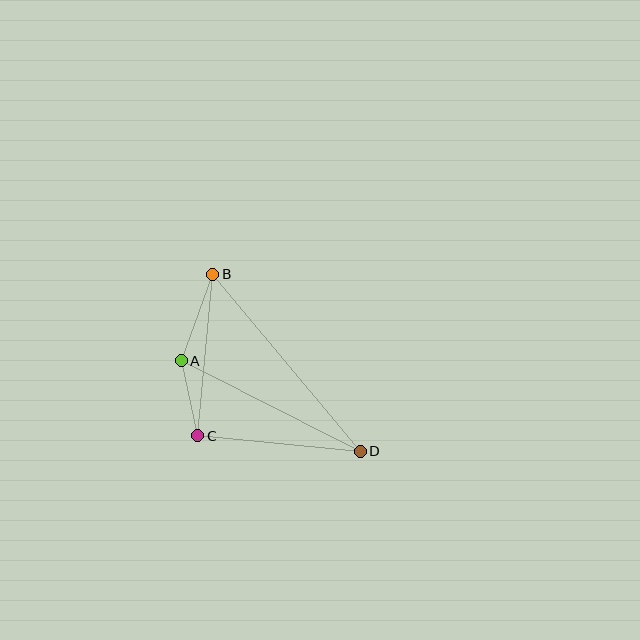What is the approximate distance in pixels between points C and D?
The distance between C and D is approximately 163 pixels.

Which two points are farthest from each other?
Points B and D are farthest from each other.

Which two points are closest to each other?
Points A and C are closest to each other.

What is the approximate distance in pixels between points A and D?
The distance between A and D is approximately 201 pixels.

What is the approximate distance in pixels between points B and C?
The distance between B and C is approximately 162 pixels.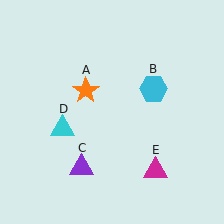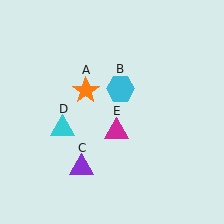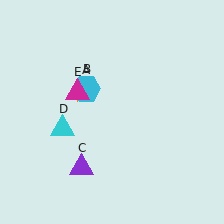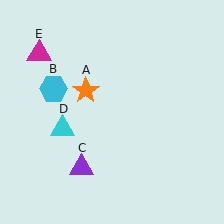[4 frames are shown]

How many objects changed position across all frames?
2 objects changed position: cyan hexagon (object B), magenta triangle (object E).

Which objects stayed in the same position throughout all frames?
Orange star (object A) and purple triangle (object C) and cyan triangle (object D) remained stationary.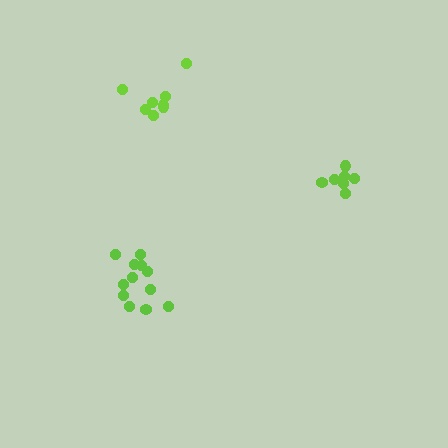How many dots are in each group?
Group 1: 12 dots, Group 2: 8 dots, Group 3: 7 dots (27 total).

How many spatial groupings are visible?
There are 3 spatial groupings.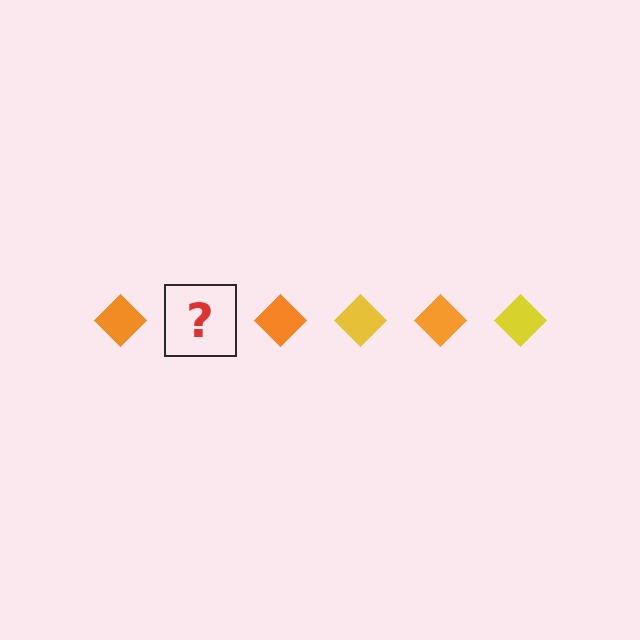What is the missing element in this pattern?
The missing element is a yellow diamond.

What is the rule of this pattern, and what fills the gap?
The rule is that the pattern cycles through orange, yellow diamonds. The gap should be filled with a yellow diamond.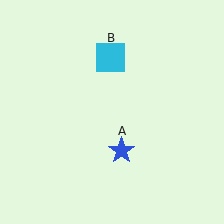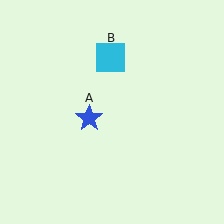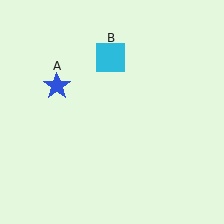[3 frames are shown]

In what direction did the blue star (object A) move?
The blue star (object A) moved up and to the left.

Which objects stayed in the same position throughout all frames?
Cyan square (object B) remained stationary.